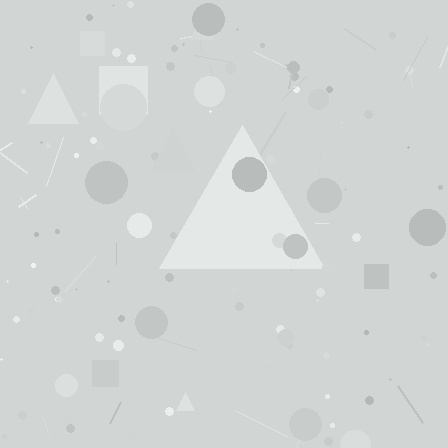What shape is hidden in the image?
A triangle is hidden in the image.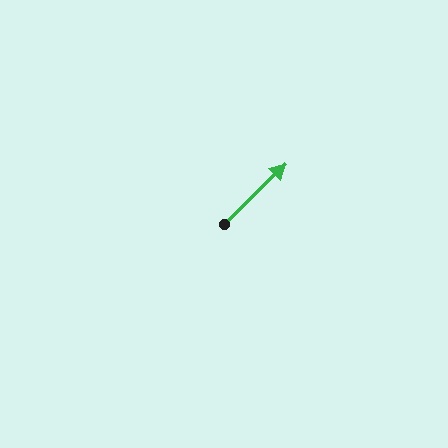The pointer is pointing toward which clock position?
Roughly 2 o'clock.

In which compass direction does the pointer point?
Northeast.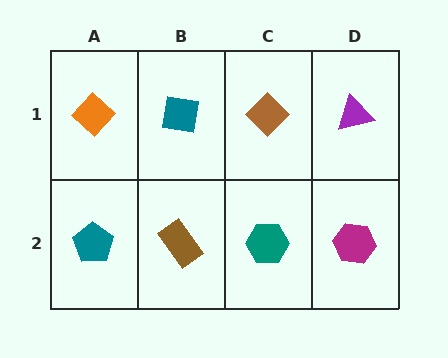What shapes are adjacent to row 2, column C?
A brown diamond (row 1, column C), a brown rectangle (row 2, column B), a magenta hexagon (row 2, column D).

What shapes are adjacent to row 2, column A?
An orange diamond (row 1, column A), a brown rectangle (row 2, column B).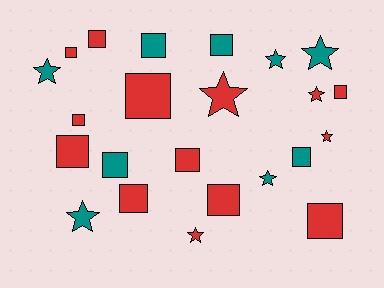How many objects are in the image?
There are 23 objects.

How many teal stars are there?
There are 5 teal stars.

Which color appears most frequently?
Red, with 14 objects.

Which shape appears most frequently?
Square, with 14 objects.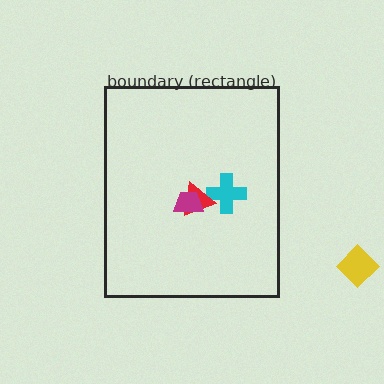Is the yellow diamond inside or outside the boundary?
Outside.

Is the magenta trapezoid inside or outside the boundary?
Inside.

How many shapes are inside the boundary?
3 inside, 1 outside.